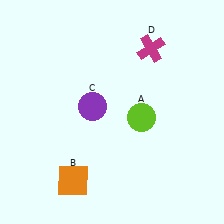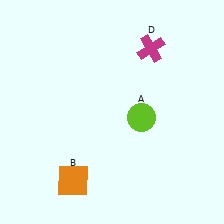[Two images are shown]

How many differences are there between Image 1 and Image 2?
There is 1 difference between the two images.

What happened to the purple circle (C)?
The purple circle (C) was removed in Image 2. It was in the top-left area of Image 1.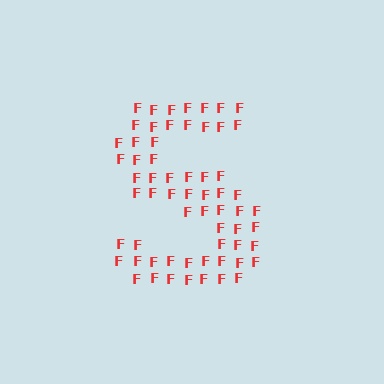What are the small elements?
The small elements are letter F's.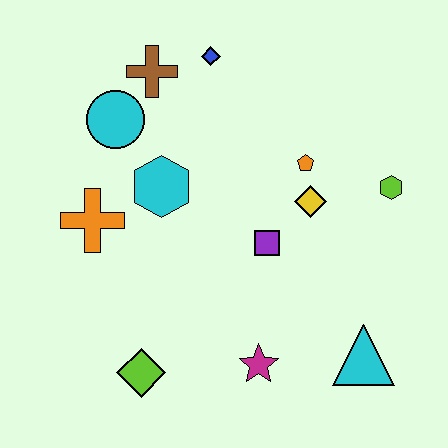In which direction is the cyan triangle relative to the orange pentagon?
The cyan triangle is below the orange pentagon.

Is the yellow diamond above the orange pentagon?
No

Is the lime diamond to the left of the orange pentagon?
Yes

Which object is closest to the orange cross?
The cyan hexagon is closest to the orange cross.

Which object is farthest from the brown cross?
The cyan triangle is farthest from the brown cross.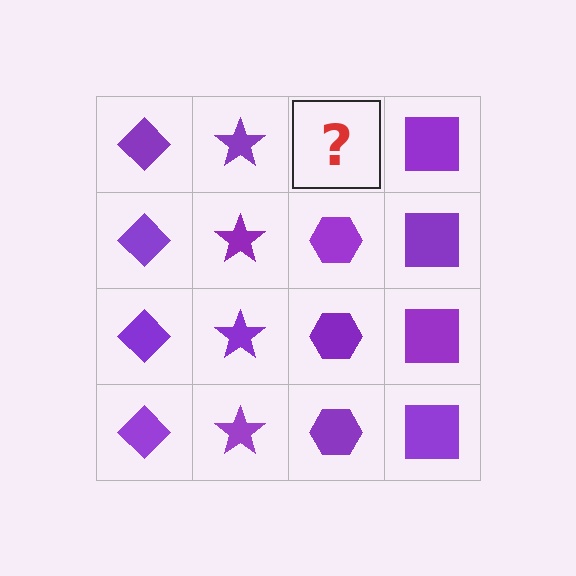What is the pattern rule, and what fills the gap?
The rule is that each column has a consistent shape. The gap should be filled with a purple hexagon.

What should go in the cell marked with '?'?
The missing cell should contain a purple hexagon.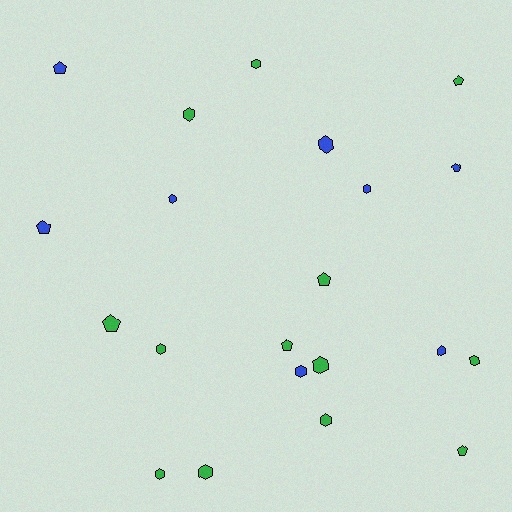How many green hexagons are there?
There are 8 green hexagons.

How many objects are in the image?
There are 21 objects.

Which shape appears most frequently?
Hexagon, with 13 objects.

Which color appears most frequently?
Green, with 13 objects.